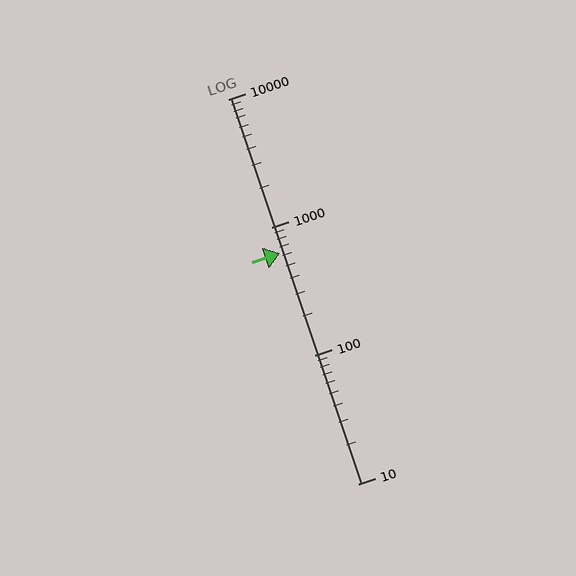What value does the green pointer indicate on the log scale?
The pointer indicates approximately 630.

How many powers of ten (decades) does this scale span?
The scale spans 3 decades, from 10 to 10000.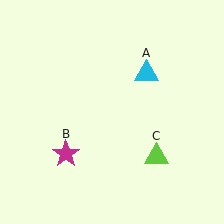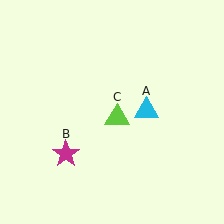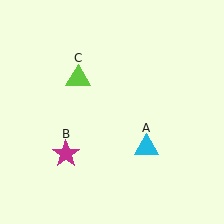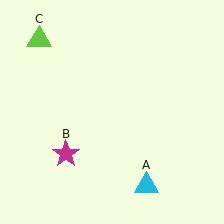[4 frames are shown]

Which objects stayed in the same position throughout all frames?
Magenta star (object B) remained stationary.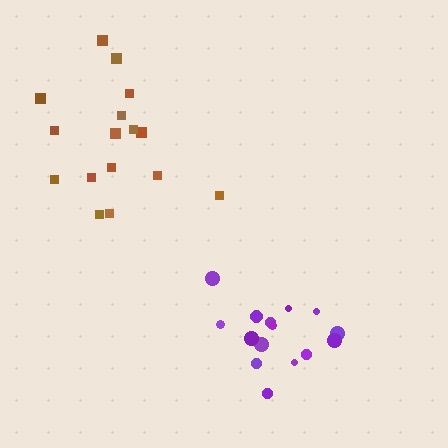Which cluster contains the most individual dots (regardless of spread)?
Brown (16).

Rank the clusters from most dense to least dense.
purple, brown.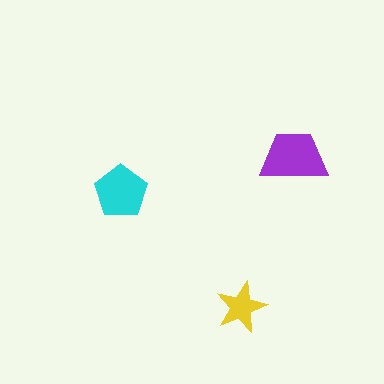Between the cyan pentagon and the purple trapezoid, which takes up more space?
The purple trapezoid.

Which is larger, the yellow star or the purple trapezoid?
The purple trapezoid.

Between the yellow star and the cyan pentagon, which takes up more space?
The cyan pentagon.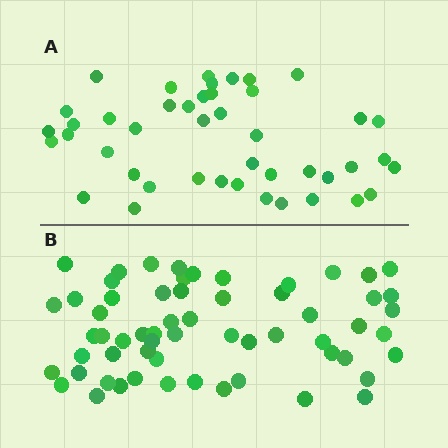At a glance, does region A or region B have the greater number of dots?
Region B (the bottom region) has more dots.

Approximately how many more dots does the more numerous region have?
Region B has approximately 15 more dots than region A.